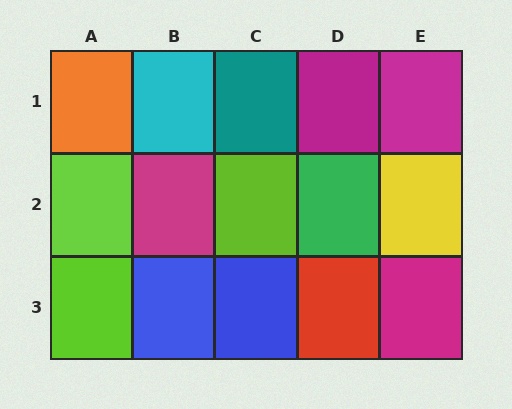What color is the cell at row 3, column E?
Magenta.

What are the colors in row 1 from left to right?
Orange, cyan, teal, magenta, magenta.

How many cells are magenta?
4 cells are magenta.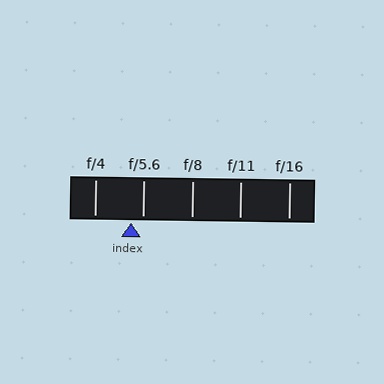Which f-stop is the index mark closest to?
The index mark is closest to f/5.6.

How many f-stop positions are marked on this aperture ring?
There are 5 f-stop positions marked.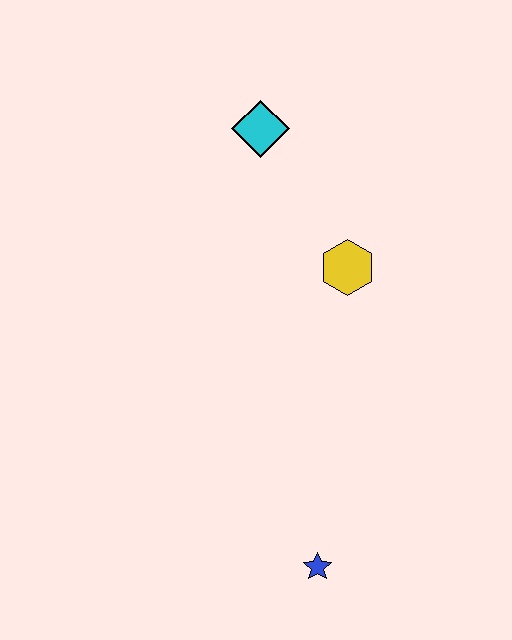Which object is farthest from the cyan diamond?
The blue star is farthest from the cyan diamond.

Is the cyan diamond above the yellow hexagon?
Yes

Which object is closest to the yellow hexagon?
The cyan diamond is closest to the yellow hexagon.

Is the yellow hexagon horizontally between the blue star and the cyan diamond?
No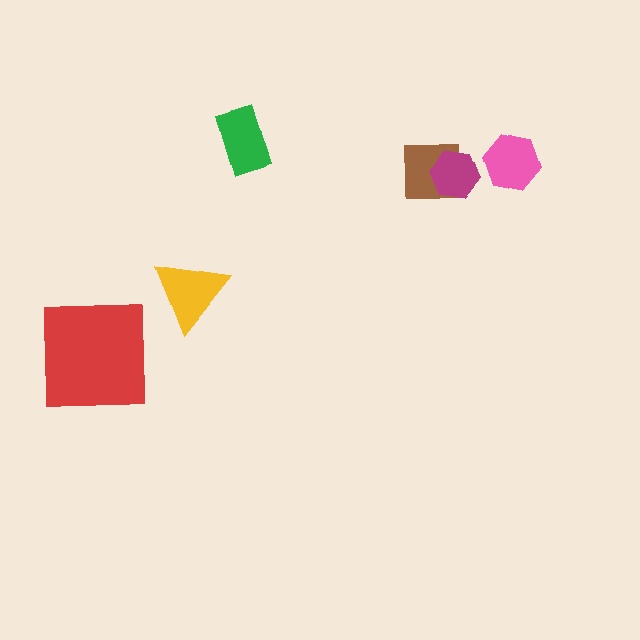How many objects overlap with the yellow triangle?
0 objects overlap with the yellow triangle.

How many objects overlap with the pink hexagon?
0 objects overlap with the pink hexagon.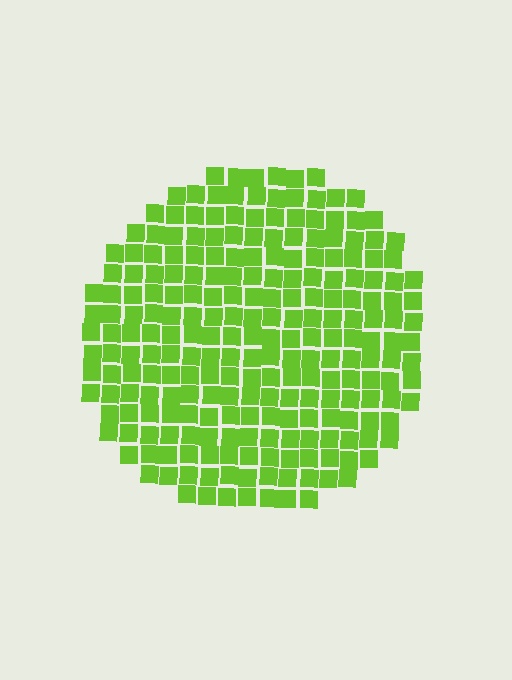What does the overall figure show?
The overall figure shows a circle.